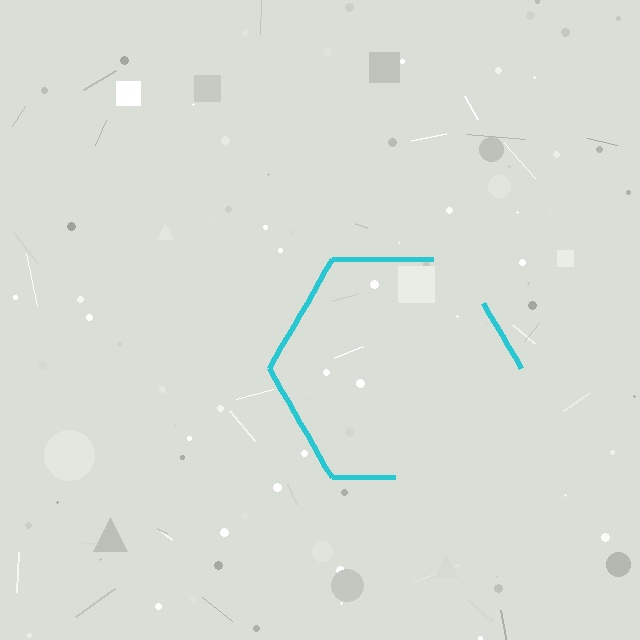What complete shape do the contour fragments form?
The contour fragments form a hexagon.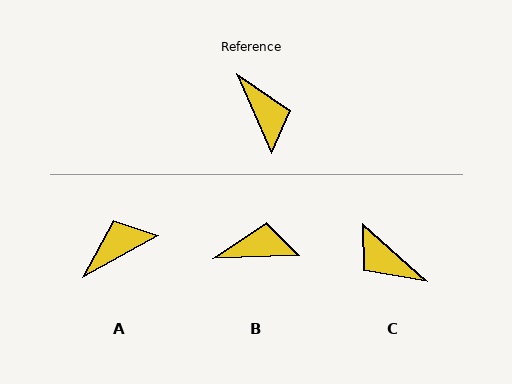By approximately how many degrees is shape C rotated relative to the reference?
Approximately 155 degrees clockwise.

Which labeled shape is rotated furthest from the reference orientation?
C, about 155 degrees away.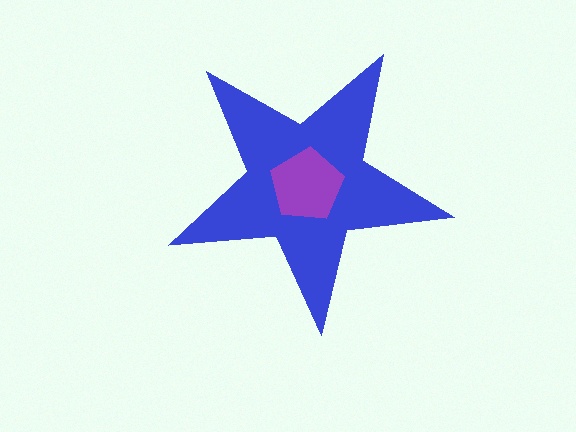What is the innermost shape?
The purple pentagon.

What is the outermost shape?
The blue star.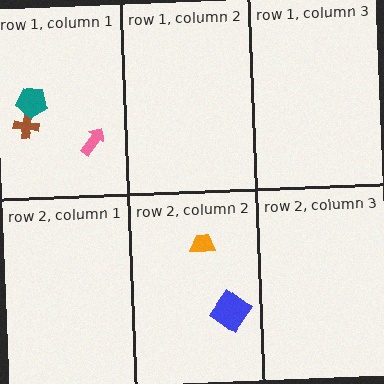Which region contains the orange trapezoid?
The row 2, column 2 region.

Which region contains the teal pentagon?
The row 1, column 1 region.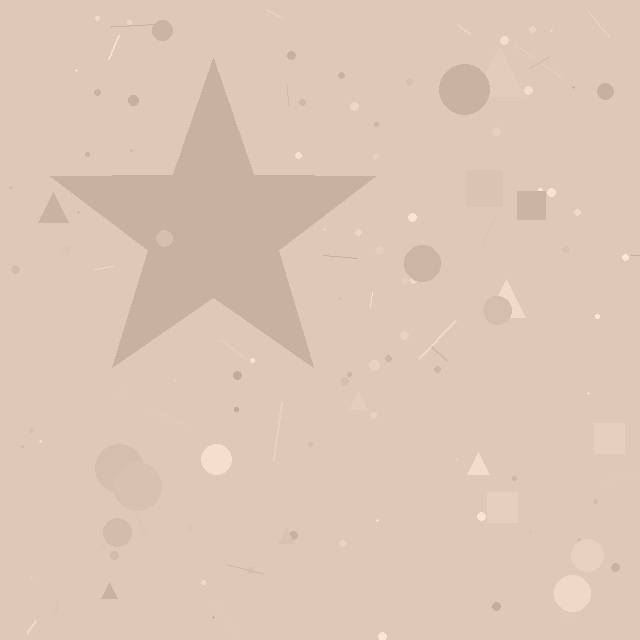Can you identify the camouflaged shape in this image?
The camouflaged shape is a star.